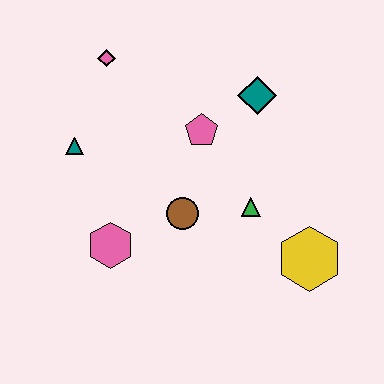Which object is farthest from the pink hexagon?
The teal diamond is farthest from the pink hexagon.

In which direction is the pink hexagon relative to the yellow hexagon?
The pink hexagon is to the left of the yellow hexagon.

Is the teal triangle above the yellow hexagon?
Yes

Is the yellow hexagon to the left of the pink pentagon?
No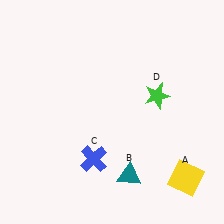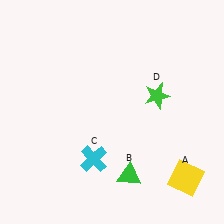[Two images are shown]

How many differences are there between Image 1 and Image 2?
There are 2 differences between the two images.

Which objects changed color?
B changed from teal to green. C changed from blue to cyan.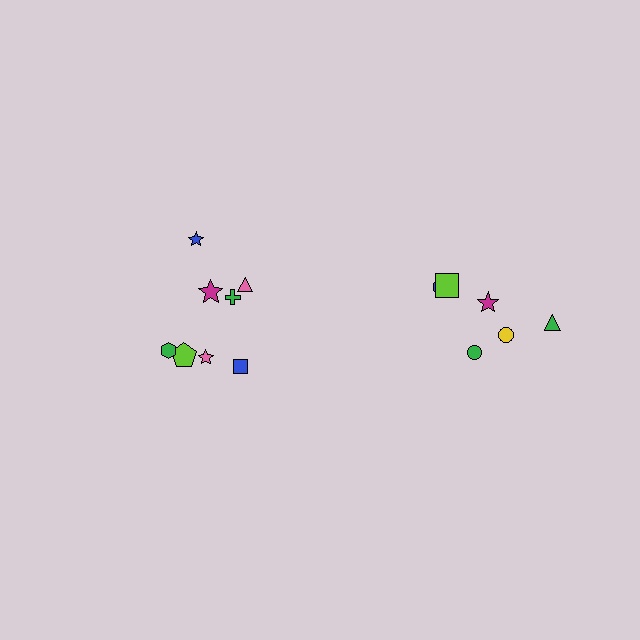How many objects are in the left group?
There are 8 objects.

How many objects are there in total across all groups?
There are 14 objects.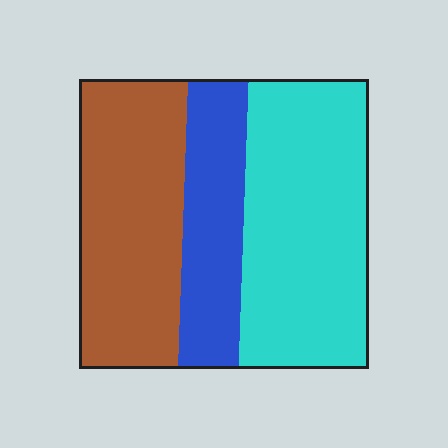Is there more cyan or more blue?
Cyan.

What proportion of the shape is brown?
Brown covers around 35% of the shape.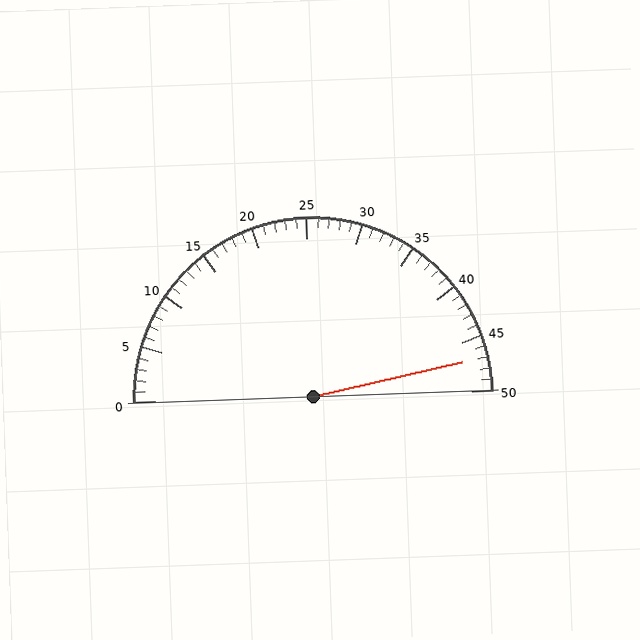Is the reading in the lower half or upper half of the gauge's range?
The reading is in the upper half of the range (0 to 50).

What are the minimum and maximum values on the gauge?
The gauge ranges from 0 to 50.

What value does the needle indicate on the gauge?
The needle indicates approximately 47.